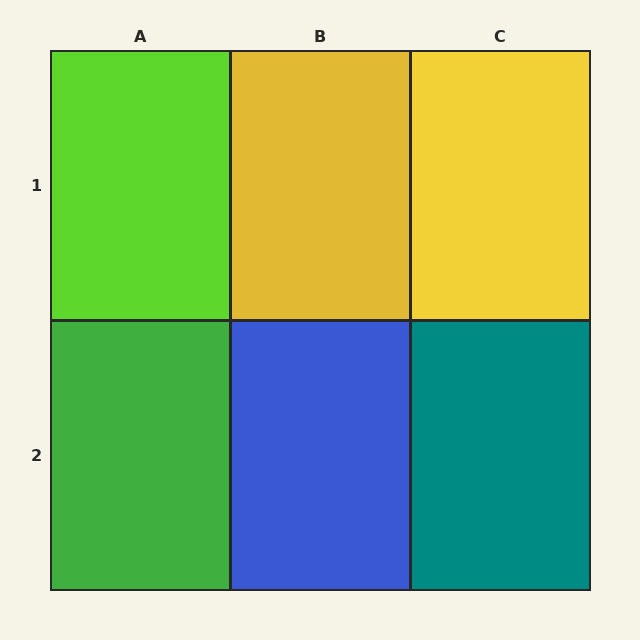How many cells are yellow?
2 cells are yellow.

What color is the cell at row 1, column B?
Yellow.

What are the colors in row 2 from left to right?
Green, blue, teal.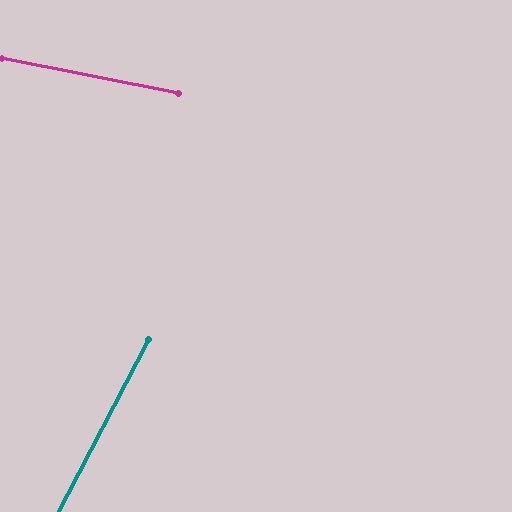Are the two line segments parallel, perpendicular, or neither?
Neither parallel nor perpendicular — they differ by about 74°.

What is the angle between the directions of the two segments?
Approximately 74 degrees.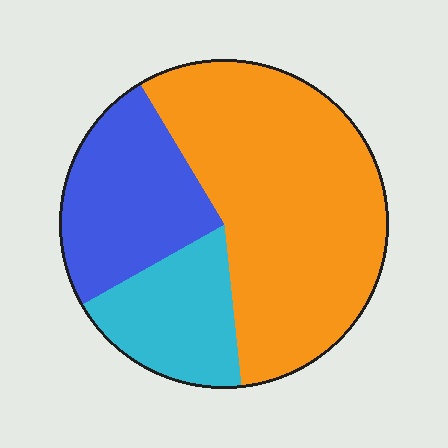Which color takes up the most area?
Orange, at roughly 55%.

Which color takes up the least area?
Cyan, at roughly 20%.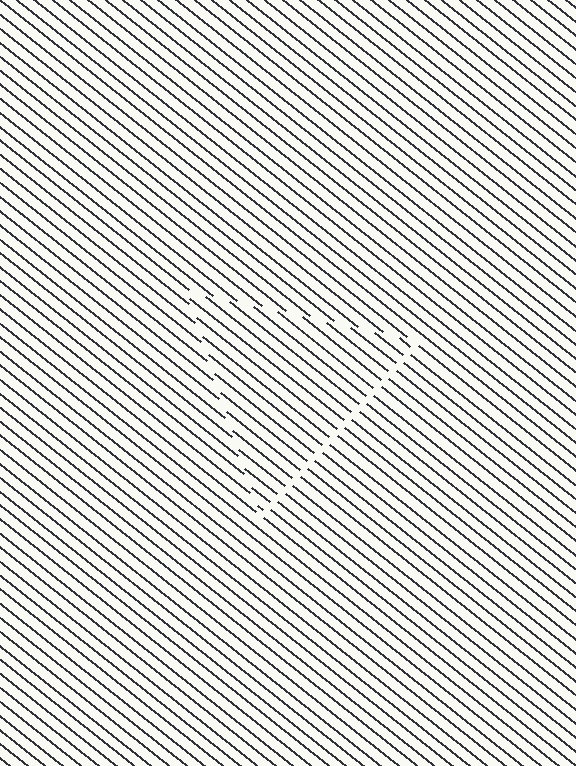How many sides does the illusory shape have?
3 sides — the line-ends trace a triangle.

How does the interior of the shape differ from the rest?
The interior of the shape contains the same grating, shifted by half a period — the contour is defined by the phase discontinuity where line-ends from the inner and outer gratings abut.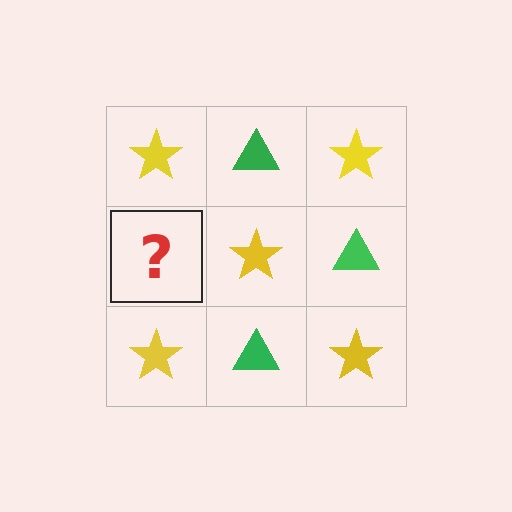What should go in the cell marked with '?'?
The missing cell should contain a green triangle.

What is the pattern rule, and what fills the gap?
The rule is that it alternates yellow star and green triangle in a checkerboard pattern. The gap should be filled with a green triangle.